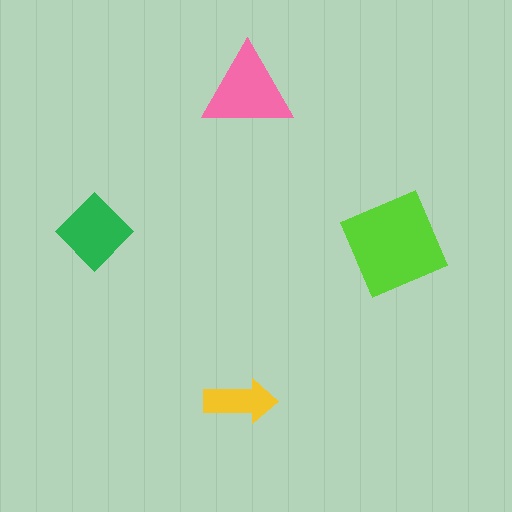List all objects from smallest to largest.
The yellow arrow, the green diamond, the pink triangle, the lime square.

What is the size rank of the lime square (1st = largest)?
1st.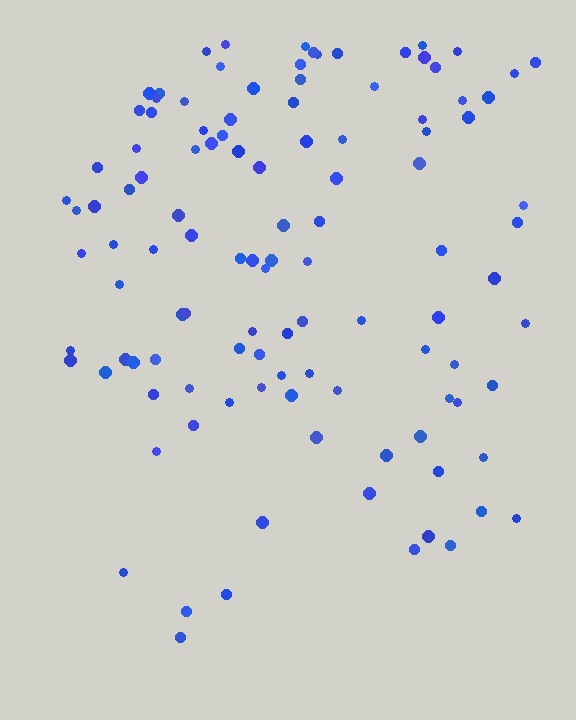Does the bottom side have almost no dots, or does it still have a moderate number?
Still a moderate number, just noticeably fewer than the top.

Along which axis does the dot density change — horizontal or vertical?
Vertical.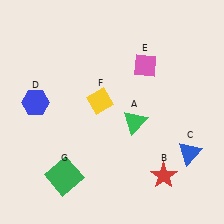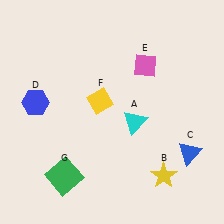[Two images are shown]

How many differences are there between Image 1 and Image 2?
There are 2 differences between the two images.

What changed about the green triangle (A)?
In Image 1, A is green. In Image 2, it changed to cyan.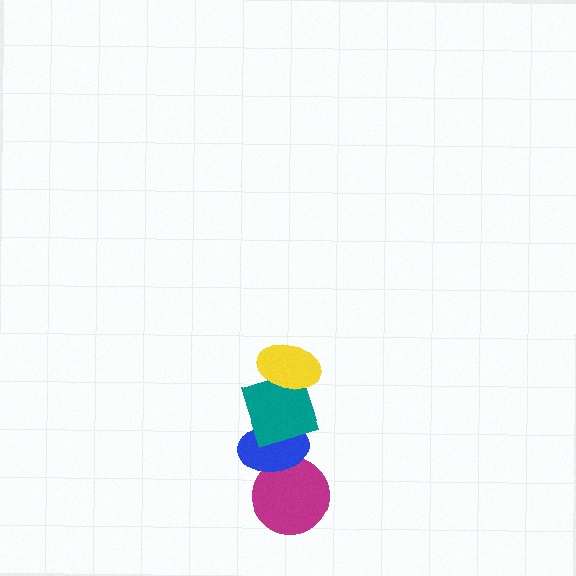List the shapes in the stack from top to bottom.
From top to bottom: the yellow ellipse, the teal square, the blue ellipse, the magenta circle.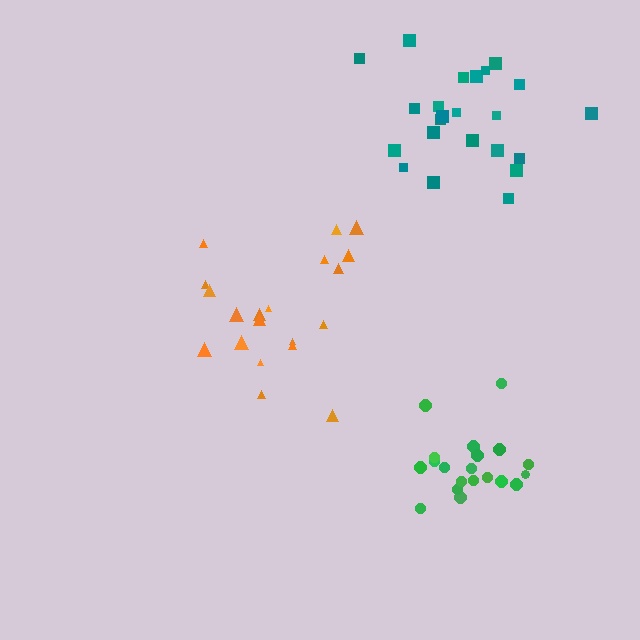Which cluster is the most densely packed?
Green.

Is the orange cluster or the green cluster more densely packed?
Green.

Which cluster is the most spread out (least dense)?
Orange.